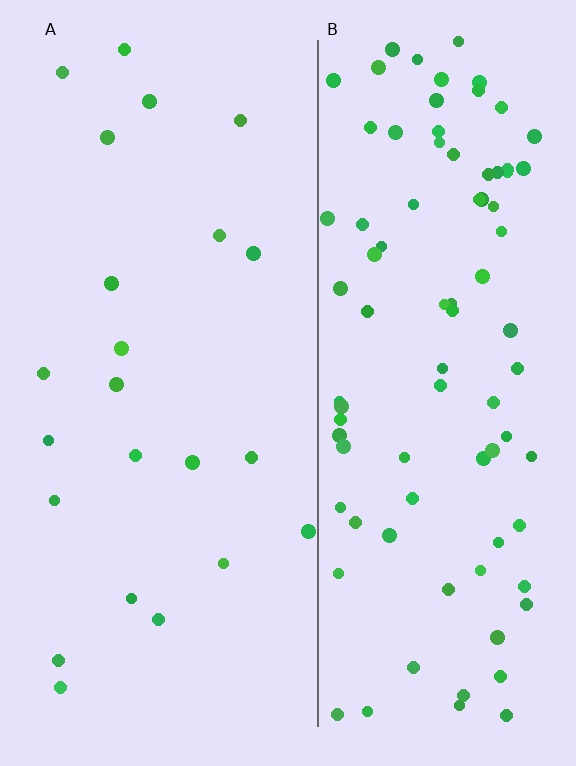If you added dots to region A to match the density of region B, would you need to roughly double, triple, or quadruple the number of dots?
Approximately quadruple.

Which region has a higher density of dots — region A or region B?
B (the right).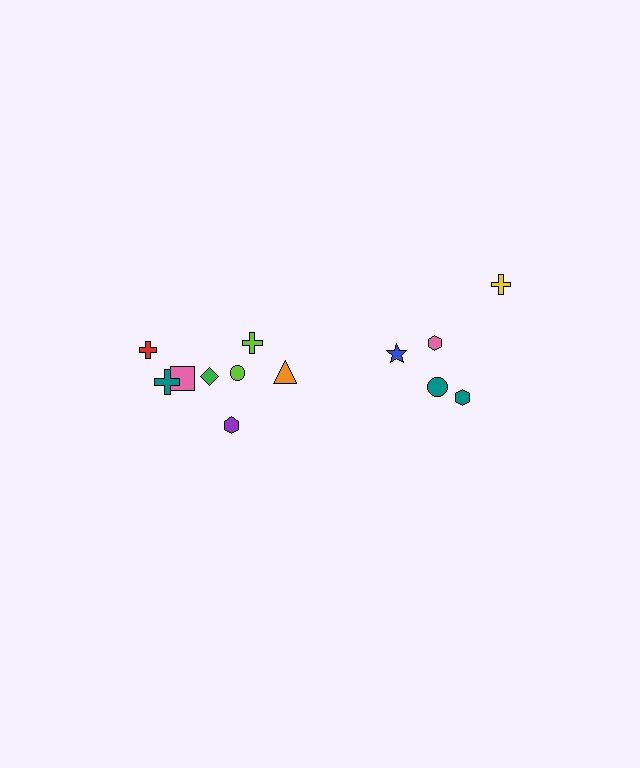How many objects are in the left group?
There are 8 objects.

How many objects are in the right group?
There are 5 objects.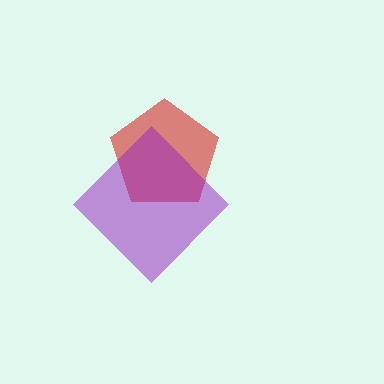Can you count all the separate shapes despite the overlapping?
Yes, there are 2 separate shapes.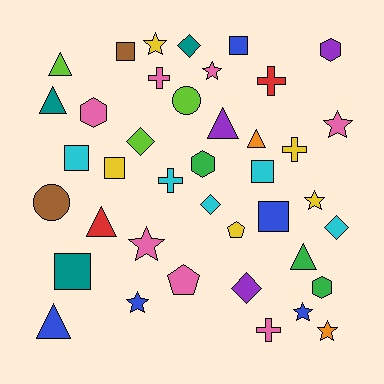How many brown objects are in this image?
There are 2 brown objects.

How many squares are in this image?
There are 7 squares.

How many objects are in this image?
There are 40 objects.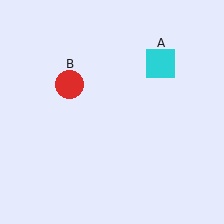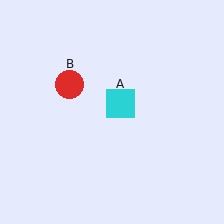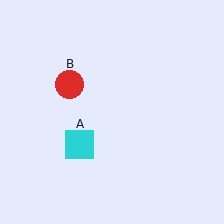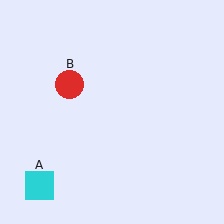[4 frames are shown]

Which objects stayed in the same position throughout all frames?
Red circle (object B) remained stationary.